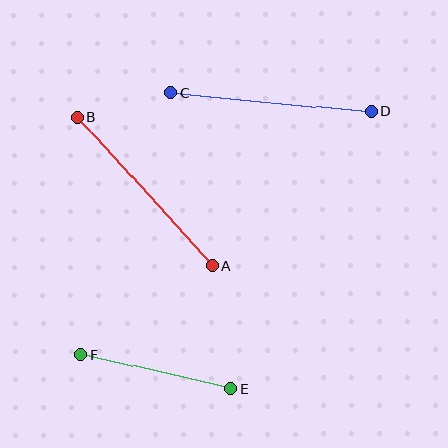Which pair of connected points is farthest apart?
Points C and D are farthest apart.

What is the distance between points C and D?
The distance is approximately 201 pixels.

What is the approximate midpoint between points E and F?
The midpoint is at approximately (156, 372) pixels.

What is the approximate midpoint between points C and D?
The midpoint is at approximately (271, 102) pixels.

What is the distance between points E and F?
The distance is approximately 154 pixels.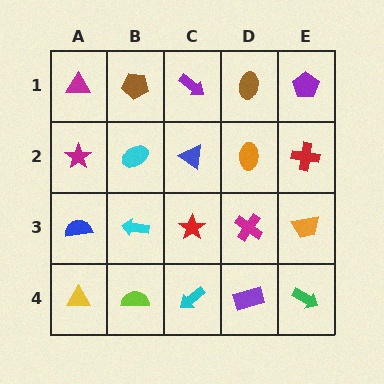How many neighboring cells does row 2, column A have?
3.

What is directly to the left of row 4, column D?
A cyan arrow.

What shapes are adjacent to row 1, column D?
An orange ellipse (row 2, column D), a purple arrow (row 1, column C), a purple pentagon (row 1, column E).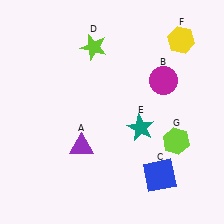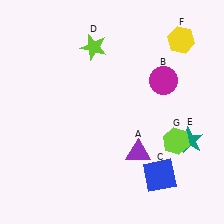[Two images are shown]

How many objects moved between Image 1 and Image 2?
2 objects moved between the two images.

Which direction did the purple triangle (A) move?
The purple triangle (A) moved right.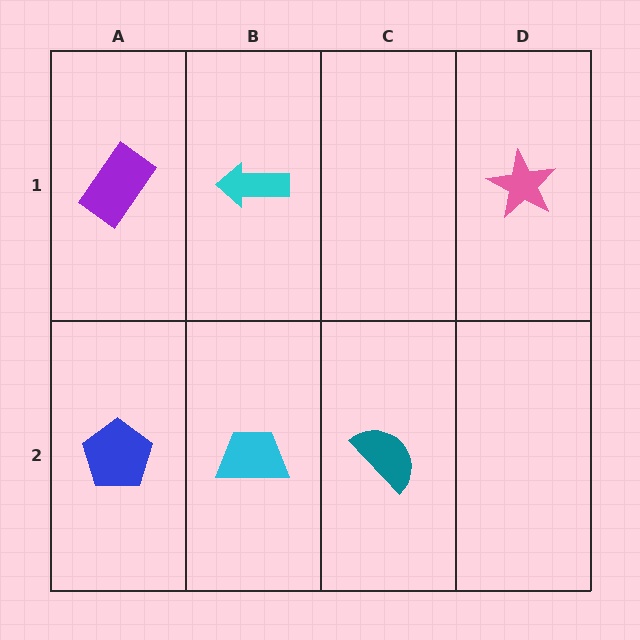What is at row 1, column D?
A pink star.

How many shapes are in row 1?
3 shapes.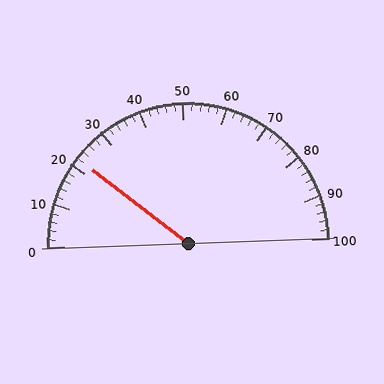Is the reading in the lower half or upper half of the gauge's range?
The reading is in the lower half of the range (0 to 100).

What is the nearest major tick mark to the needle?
The nearest major tick mark is 20.